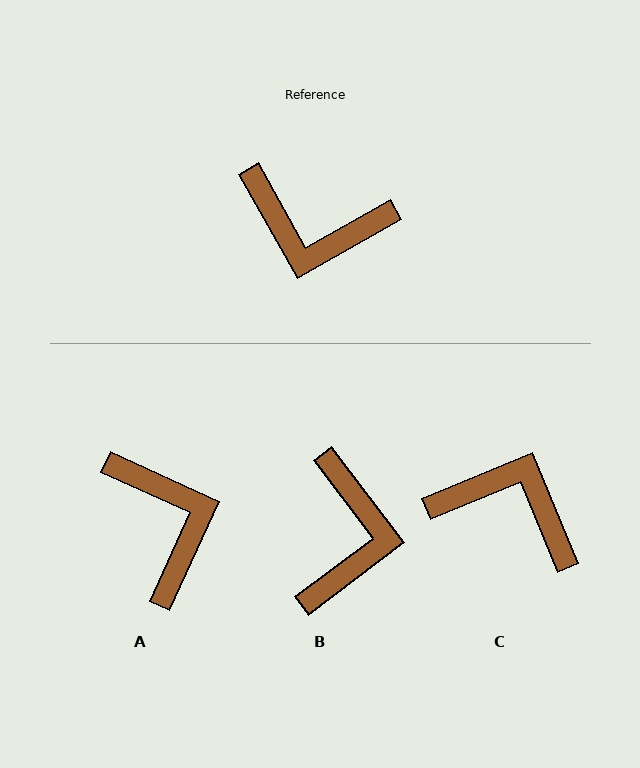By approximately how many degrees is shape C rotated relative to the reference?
Approximately 173 degrees counter-clockwise.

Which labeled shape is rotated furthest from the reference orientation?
C, about 173 degrees away.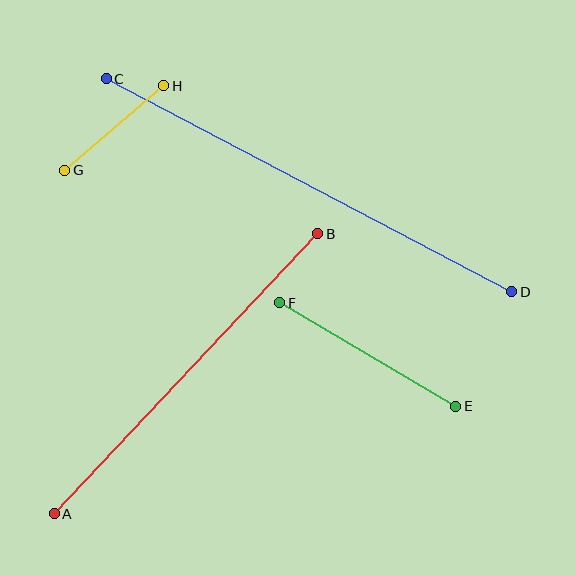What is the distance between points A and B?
The distance is approximately 385 pixels.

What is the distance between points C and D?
The distance is approximately 458 pixels.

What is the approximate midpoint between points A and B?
The midpoint is at approximately (186, 374) pixels.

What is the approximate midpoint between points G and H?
The midpoint is at approximately (114, 128) pixels.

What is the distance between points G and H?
The distance is approximately 130 pixels.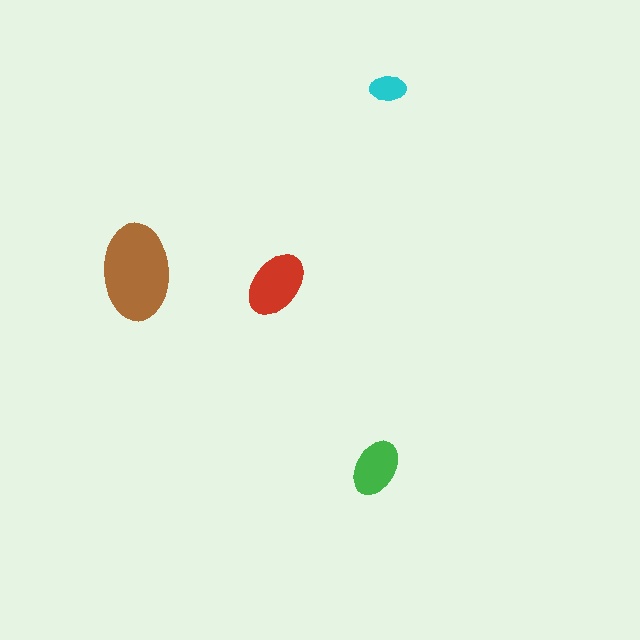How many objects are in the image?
There are 4 objects in the image.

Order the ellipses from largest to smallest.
the brown one, the red one, the green one, the cyan one.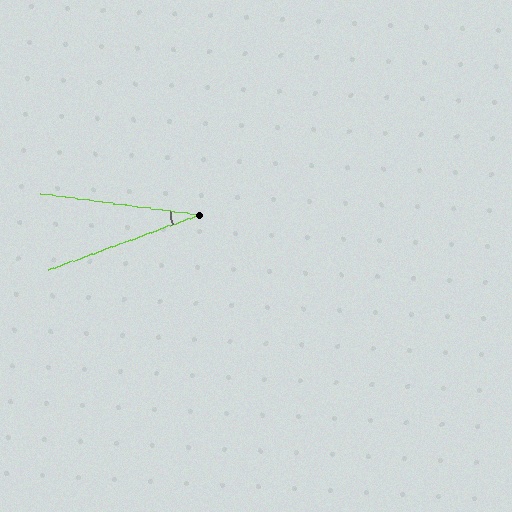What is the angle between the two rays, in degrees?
Approximately 28 degrees.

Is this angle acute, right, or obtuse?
It is acute.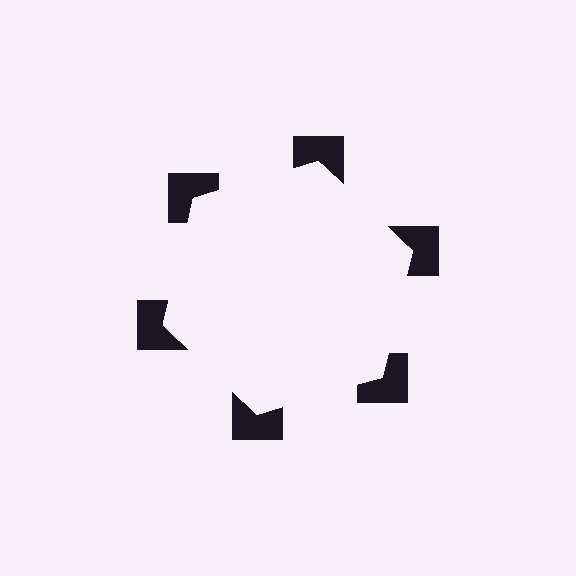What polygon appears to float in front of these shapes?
An illusory hexagon — its edges are inferred from the aligned wedge cuts in the notched squares, not physically drawn.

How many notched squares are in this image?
There are 6 — one at each vertex of the illusory hexagon.